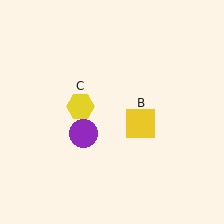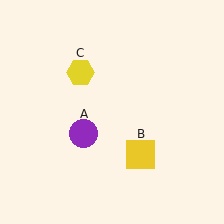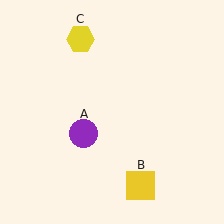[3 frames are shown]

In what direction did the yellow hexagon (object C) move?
The yellow hexagon (object C) moved up.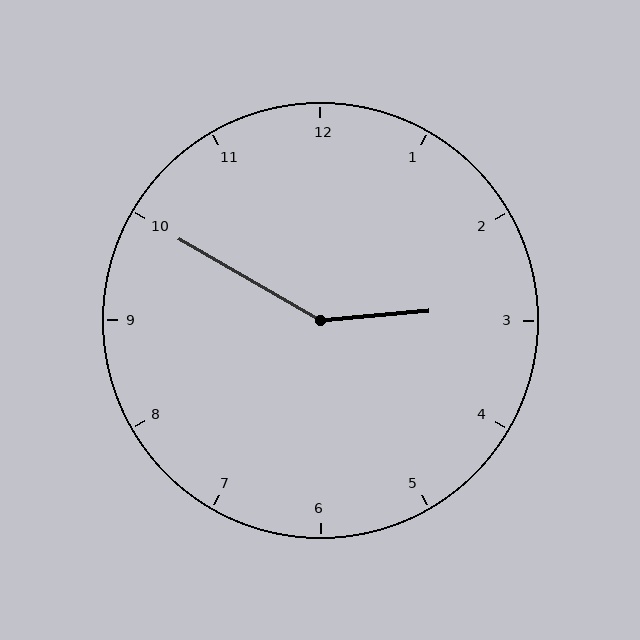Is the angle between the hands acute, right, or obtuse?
It is obtuse.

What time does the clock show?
2:50.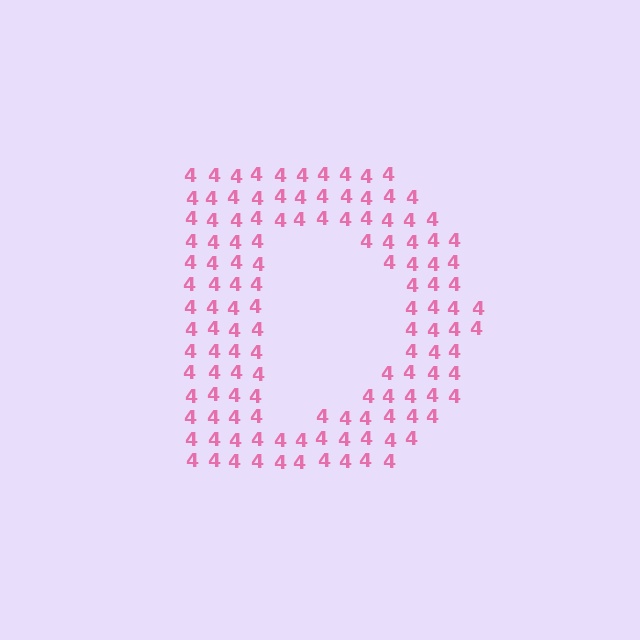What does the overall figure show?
The overall figure shows the letter D.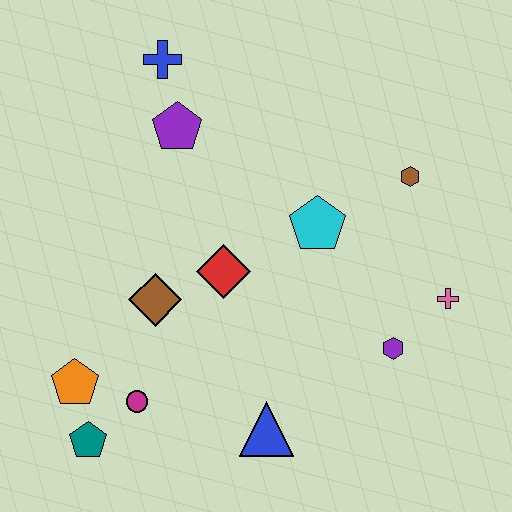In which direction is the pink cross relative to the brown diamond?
The pink cross is to the right of the brown diamond.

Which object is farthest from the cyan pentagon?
The teal pentagon is farthest from the cyan pentagon.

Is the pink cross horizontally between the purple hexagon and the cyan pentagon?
No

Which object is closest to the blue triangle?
The magenta circle is closest to the blue triangle.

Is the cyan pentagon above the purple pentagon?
No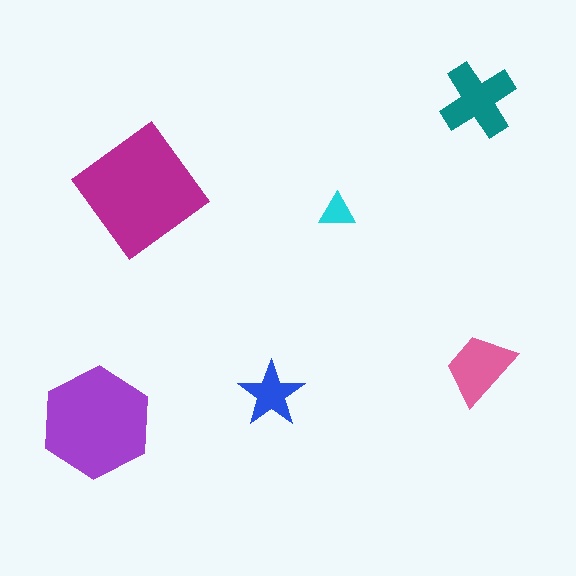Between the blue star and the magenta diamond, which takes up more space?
The magenta diamond.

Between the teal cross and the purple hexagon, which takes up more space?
The purple hexagon.